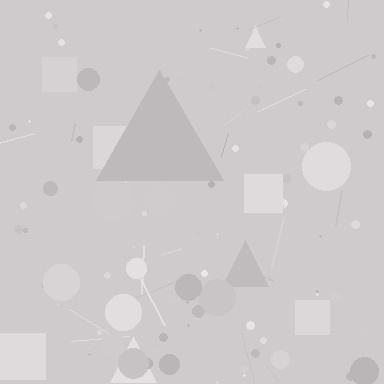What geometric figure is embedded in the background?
A triangle is embedded in the background.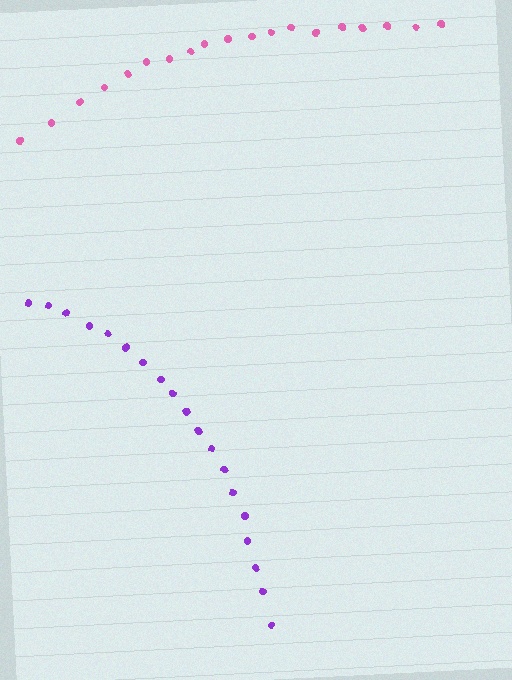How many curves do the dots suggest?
There are 2 distinct paths.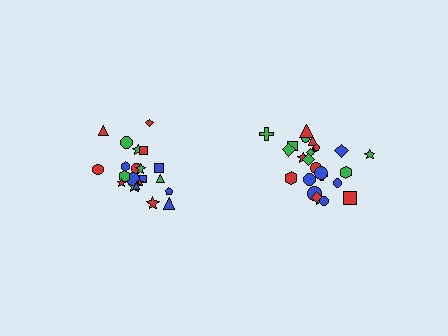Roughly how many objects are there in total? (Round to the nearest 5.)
Roughly 45 objects in total.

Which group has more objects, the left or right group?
The right group.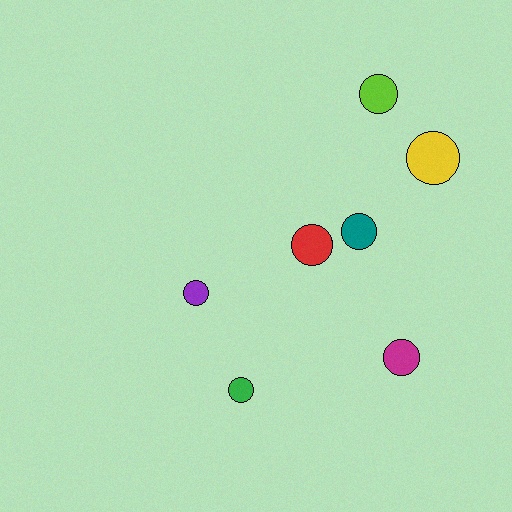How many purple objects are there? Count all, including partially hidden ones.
There is 1 purple object.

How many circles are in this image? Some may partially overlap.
There are 7 circles.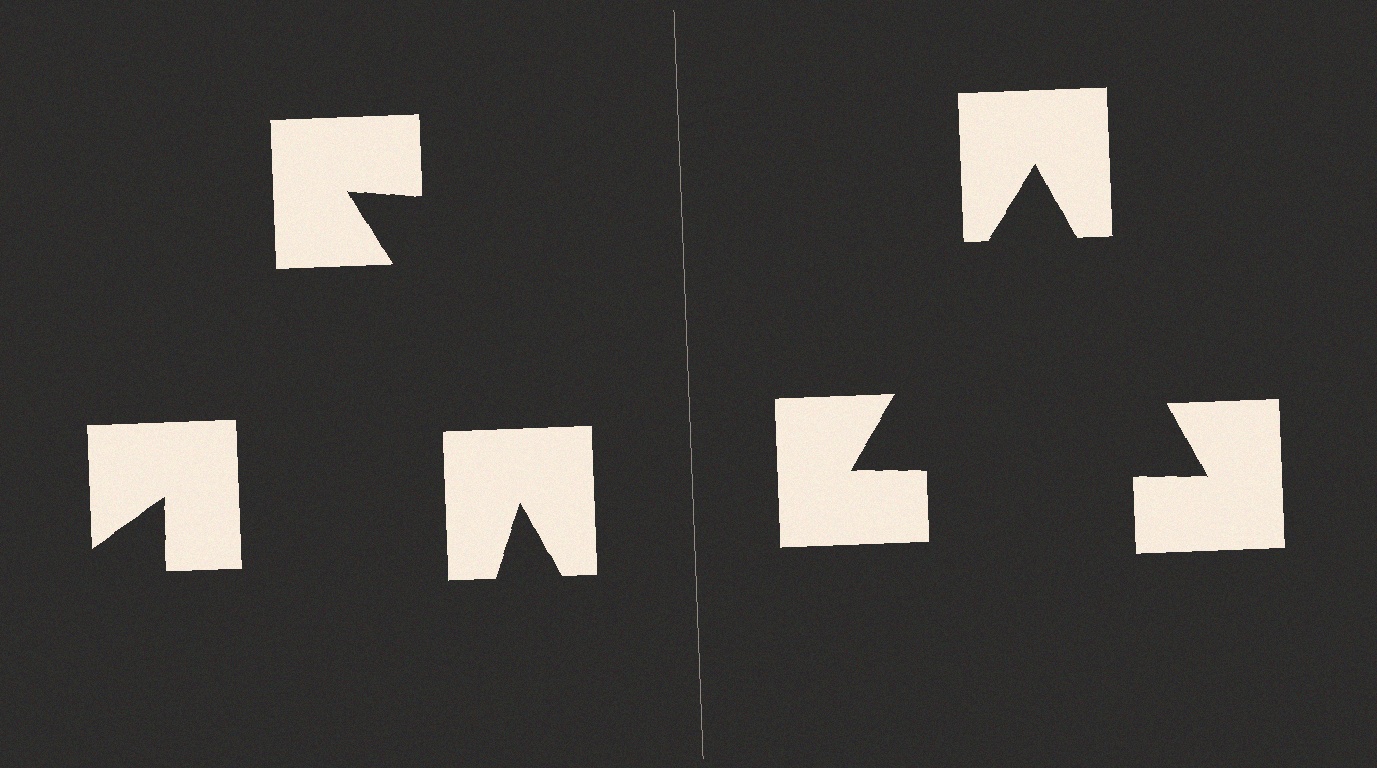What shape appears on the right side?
An illusory triangle.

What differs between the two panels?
The notched squares are positioned identically on both sides; only the wedge orientations differ. On the right they align to a triangle; on the left they are misaligned.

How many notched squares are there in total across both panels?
6 — 3 on each side.